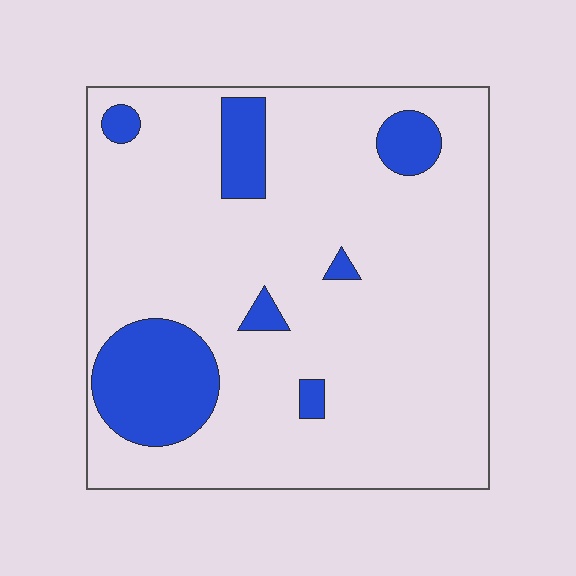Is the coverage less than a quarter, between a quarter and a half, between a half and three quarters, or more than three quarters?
Less than a quarter.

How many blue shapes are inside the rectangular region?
7.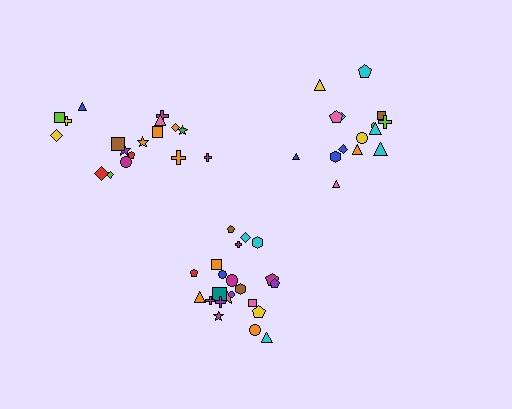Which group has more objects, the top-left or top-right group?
The top-left group.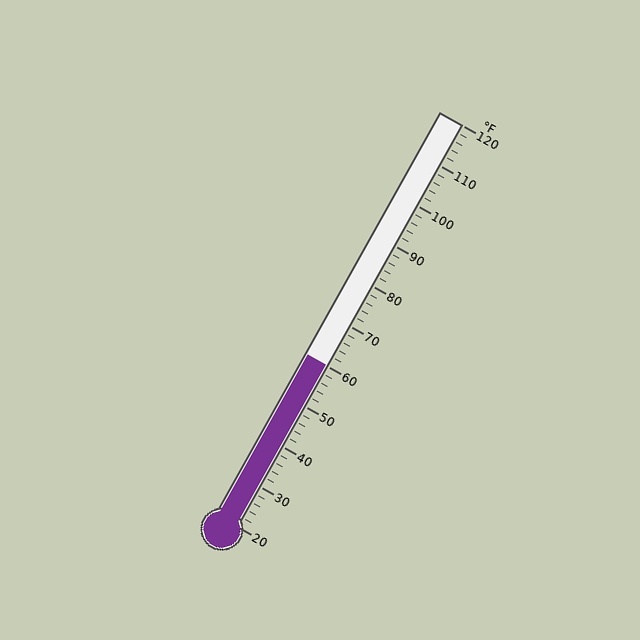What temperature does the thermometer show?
The thermometer shows approximately 60°F.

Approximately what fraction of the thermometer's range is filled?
The thermometer is filled to approximately 40% of its range.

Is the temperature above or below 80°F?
The temperature is below 80°F.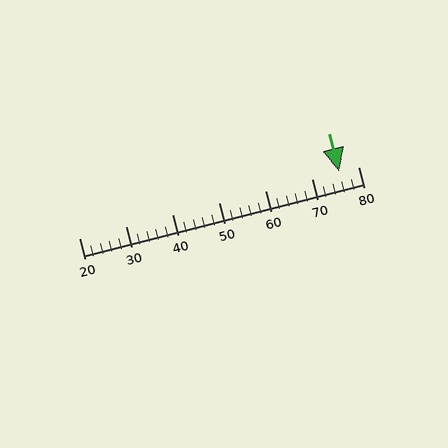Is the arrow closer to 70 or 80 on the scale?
The arrow is closer to 80.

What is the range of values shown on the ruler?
The ruler shows values from 20 to 80.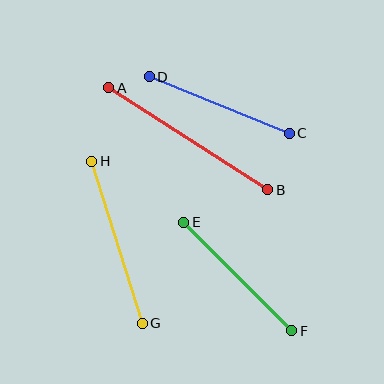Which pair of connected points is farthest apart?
Points A and B are farthest apart.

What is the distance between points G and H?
The distance is approximately 169 pixels.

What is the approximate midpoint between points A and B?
The midpoint is at approximately (188, 139) pixels.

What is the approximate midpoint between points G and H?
The midpoint is at approximately (117, 242) pixels.